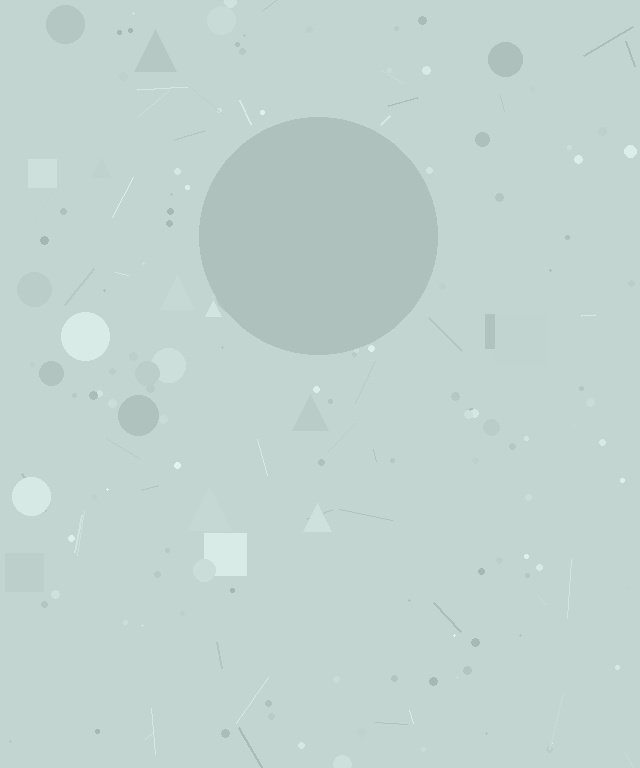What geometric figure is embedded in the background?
A circle is embedded in the background.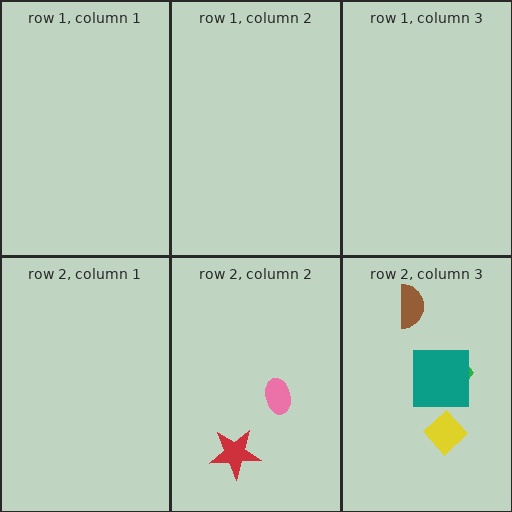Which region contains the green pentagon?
The row 2, column 3 region.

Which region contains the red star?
The row 2, column 2 region.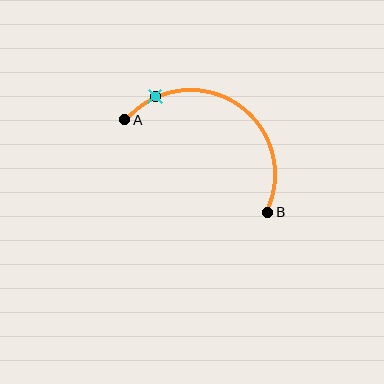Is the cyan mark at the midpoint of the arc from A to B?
No. The cyan mark lies on the arc but is closer to endpoint A. The arc midpoint would be at the point on the curve equidistant along the arc from both A and B.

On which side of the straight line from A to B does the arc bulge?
The arc bulges above the straight line connecting A and B.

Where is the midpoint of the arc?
The arc midpoint is the point on the curve farthest from the straight line joining A and B. It sits above that line.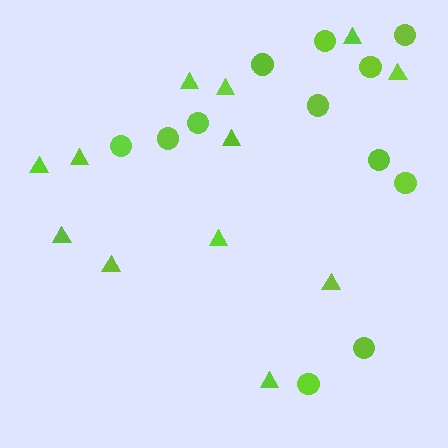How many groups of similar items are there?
There are 2 groups: one group of circles (12) and one group of triangles (12).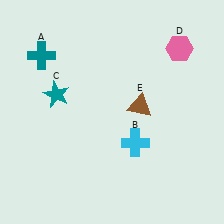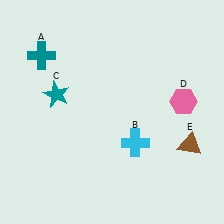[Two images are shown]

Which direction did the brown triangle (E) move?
The brown triangle (E) moved right.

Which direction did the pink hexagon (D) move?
The pink hexagon (D) moved down.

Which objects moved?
The objects that moved are: the pink hexagon (D), the brown triangle (E).